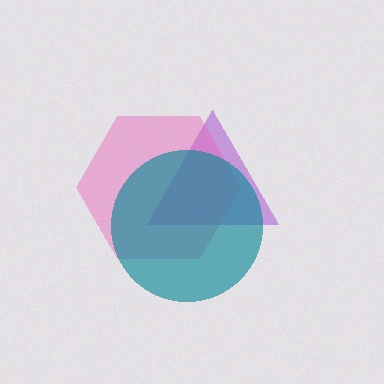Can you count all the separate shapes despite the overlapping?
Yes, there are 3 separate shapes.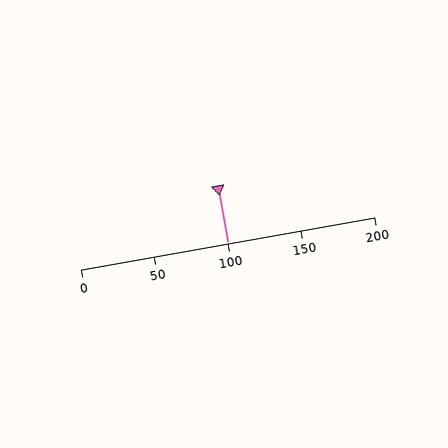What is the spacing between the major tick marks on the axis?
The major ticks are spaced 50 apart.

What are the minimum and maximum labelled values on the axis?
The axis runs from 0 to 200.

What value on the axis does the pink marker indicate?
The marker indicates approximately 100.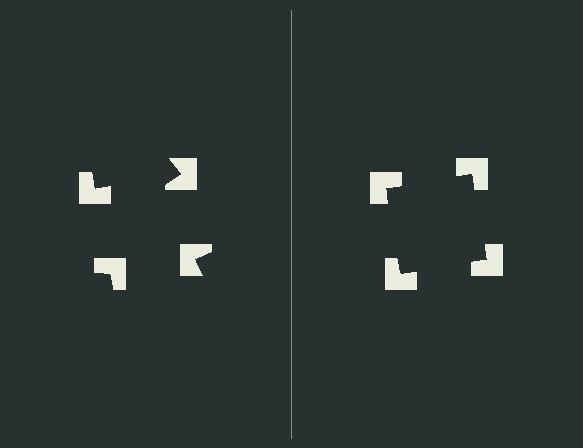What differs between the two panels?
The notched squares are positioned identically on both sides; only the wedge orientations differ. On the right they align to a square; on the left they are misaligned.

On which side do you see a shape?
An illusory square appears on the right side. On the left side the wedge cuts are rotated, so no coherent shape forms.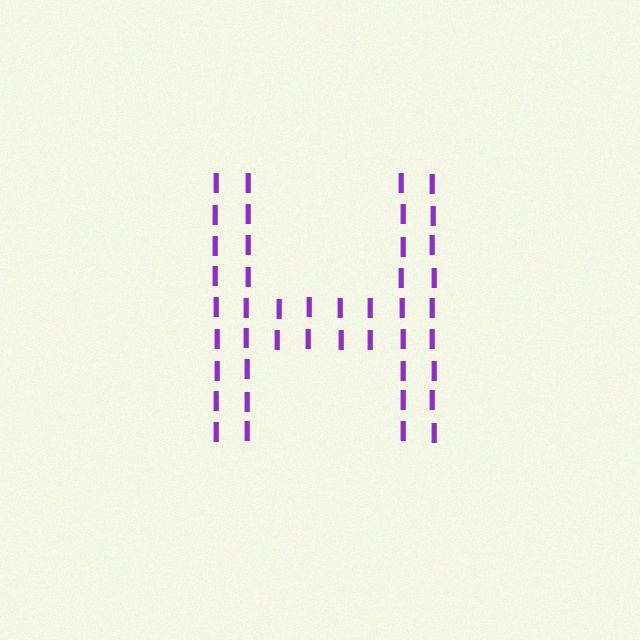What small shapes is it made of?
It is made of small letter I's.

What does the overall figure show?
The overall figure shows the letter H.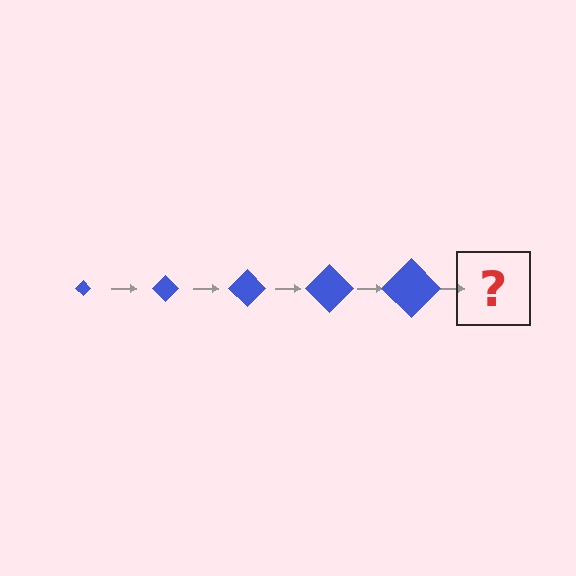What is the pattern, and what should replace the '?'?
The pattern is that the diamond gets progressively larger each step. The '?' should be a blue diamond, larger than the previous one.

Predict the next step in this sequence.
The next step is a blue diamond, larger than the previous one.